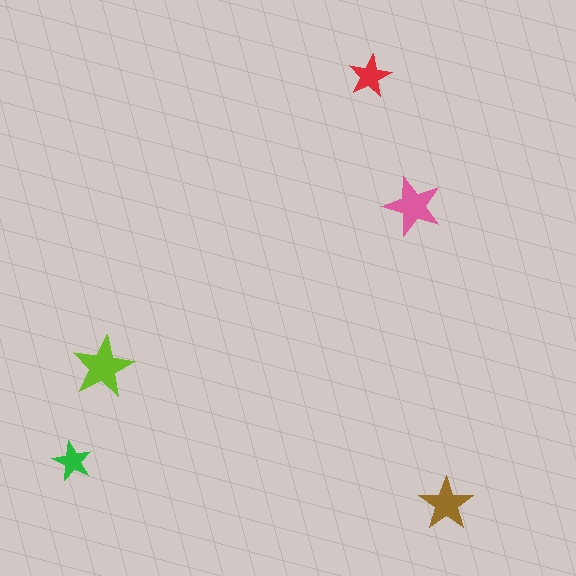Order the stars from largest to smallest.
the lime one, the pink one, the brown one, the red one, the green one.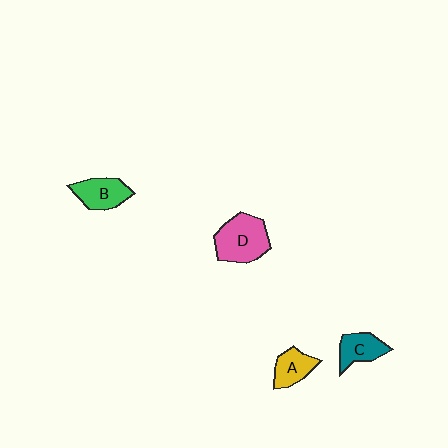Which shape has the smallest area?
Shape A (yellow).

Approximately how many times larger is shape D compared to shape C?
Approximately 1.7 times.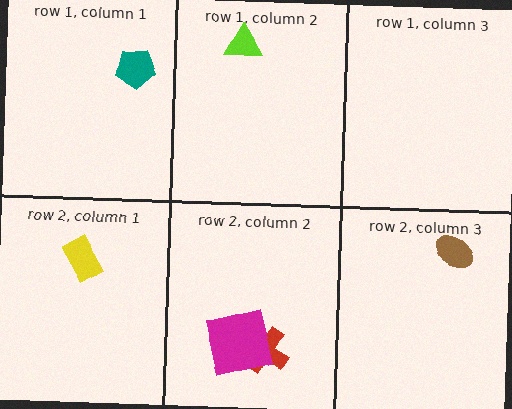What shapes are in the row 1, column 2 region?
The lime triangle.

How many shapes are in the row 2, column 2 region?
2.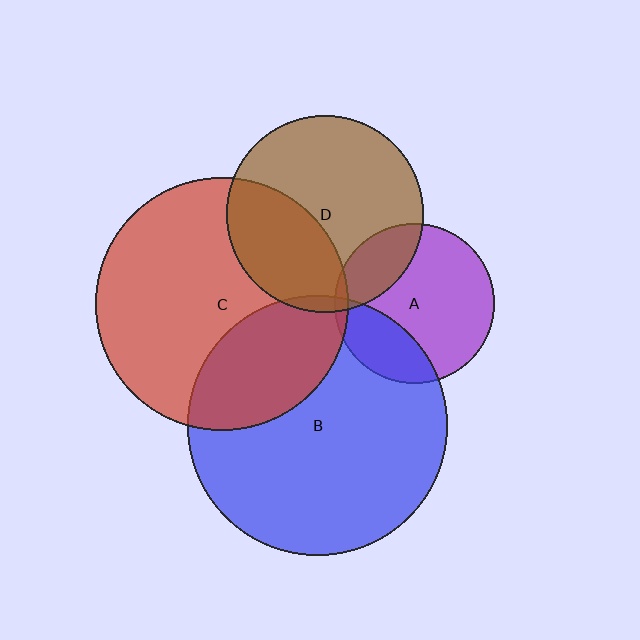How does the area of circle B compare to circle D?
Approximately 1.7 times.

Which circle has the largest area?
Circle B (blue).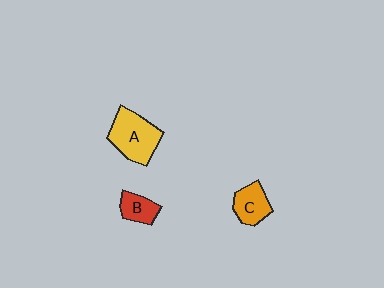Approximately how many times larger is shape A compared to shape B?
Approximately 2.1 times.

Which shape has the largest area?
Shape A (yellow).